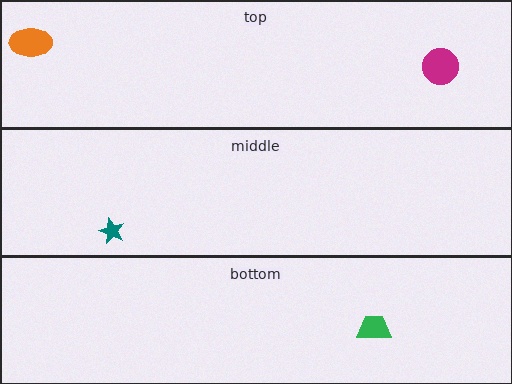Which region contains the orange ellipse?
The top region.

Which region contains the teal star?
The middle region.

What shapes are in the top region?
The magenta circle, the orange ellipse.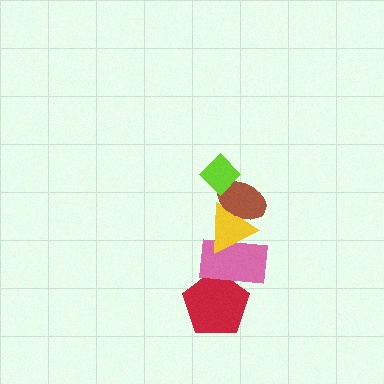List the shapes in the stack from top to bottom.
From top to bottom: the lime diamond, the brown ellipse, the yellow triangle, the pink rectangle, the red pentagon.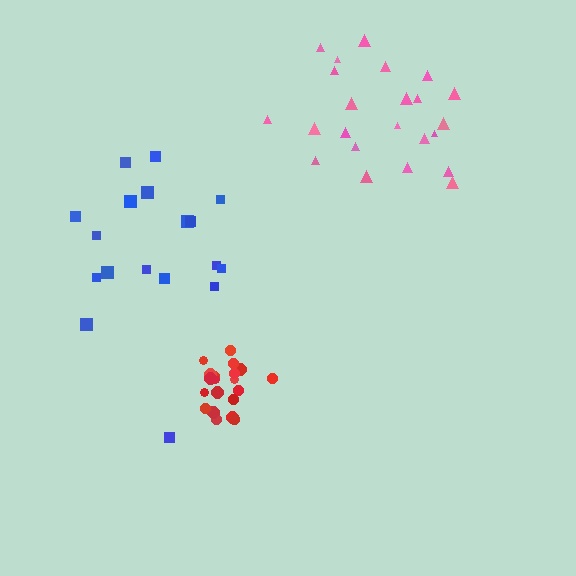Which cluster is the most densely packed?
Red.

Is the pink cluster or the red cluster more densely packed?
Red.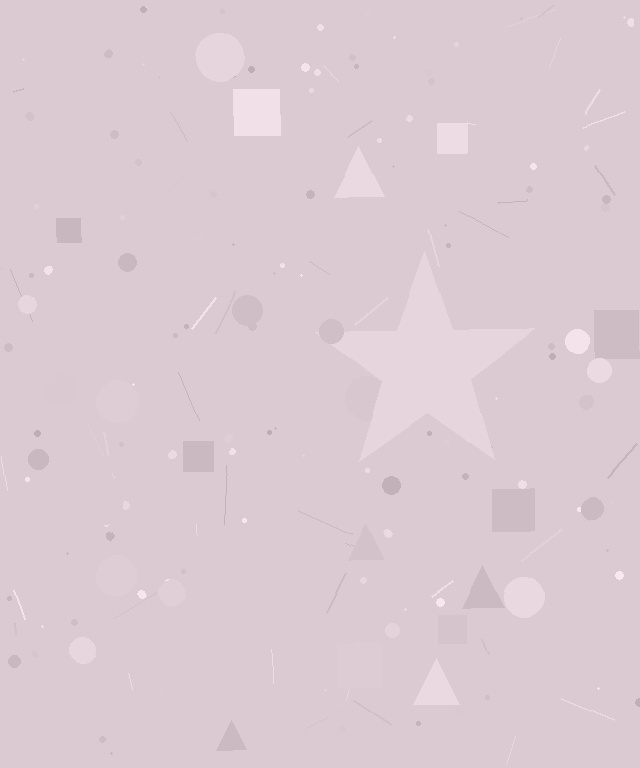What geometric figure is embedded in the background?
A star is embedded in the background.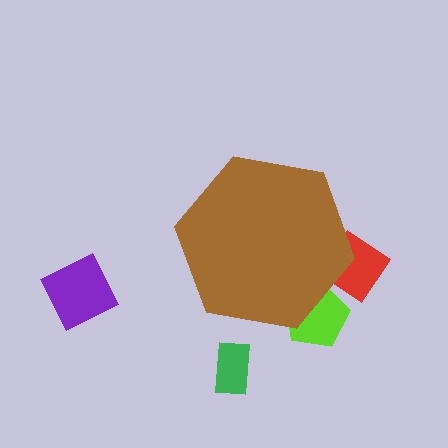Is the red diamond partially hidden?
Yes, the red diamond is partially hidden behind the brown hexagon.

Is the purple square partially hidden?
No, the purple square is fully visible.